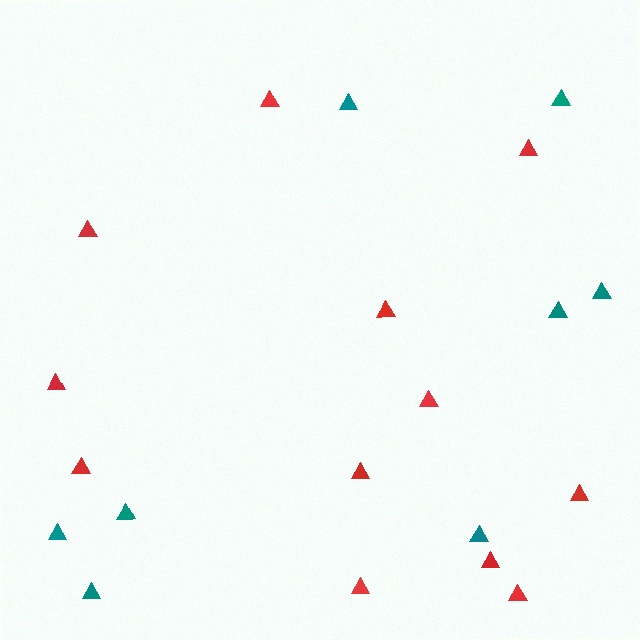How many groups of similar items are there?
There are 2 groups: one group of red triangles (12) and one group of teal triangles (8).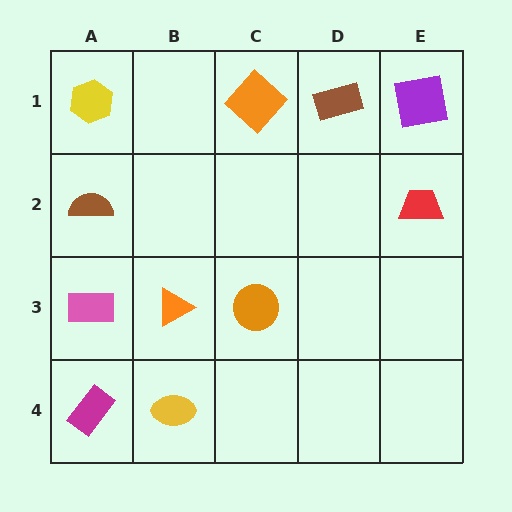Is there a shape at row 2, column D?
No, that cell is empty.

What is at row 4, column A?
A magenta rectangle.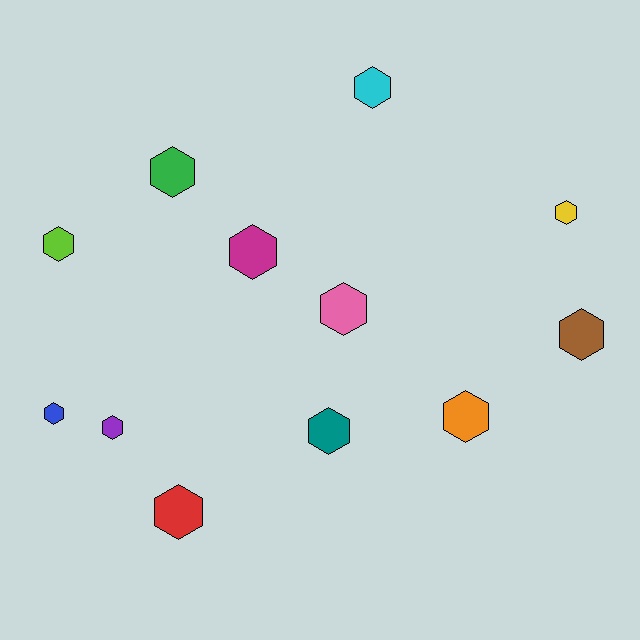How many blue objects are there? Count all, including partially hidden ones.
There is 1 blue object.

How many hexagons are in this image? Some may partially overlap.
There are 12 hexagons.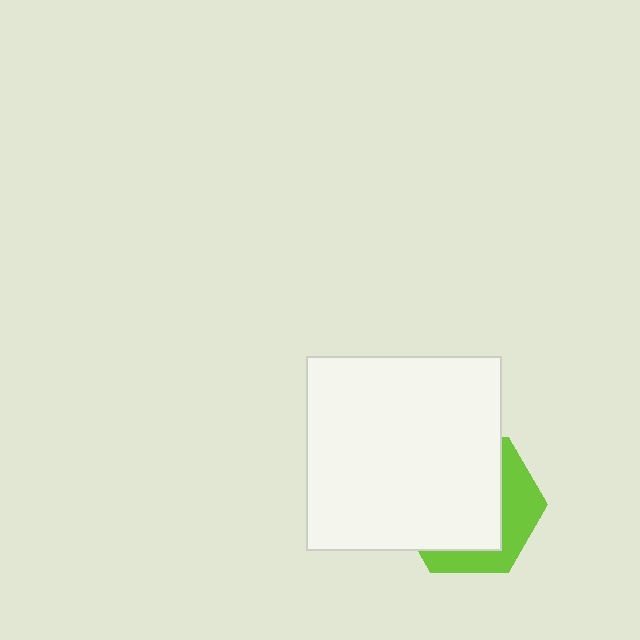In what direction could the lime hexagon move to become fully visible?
The lime hexagon could move toward the lower-right. That would shift it out from behind the white square entirely.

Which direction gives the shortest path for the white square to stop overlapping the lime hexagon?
Moving toward the upper-left gives the shortest separation.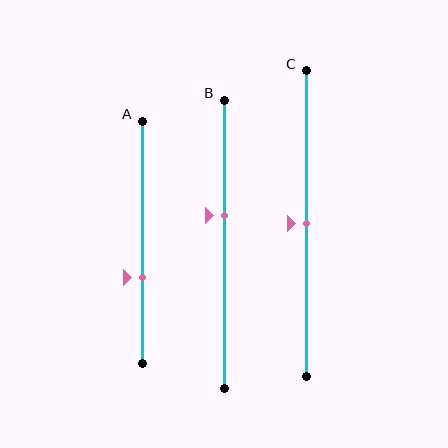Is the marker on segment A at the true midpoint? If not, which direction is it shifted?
No, the marker on segment A is shifted downward by about 14% of the segment length.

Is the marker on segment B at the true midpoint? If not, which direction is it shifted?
No, the marker on segment B is shifted upward by about 10% of the segment length.